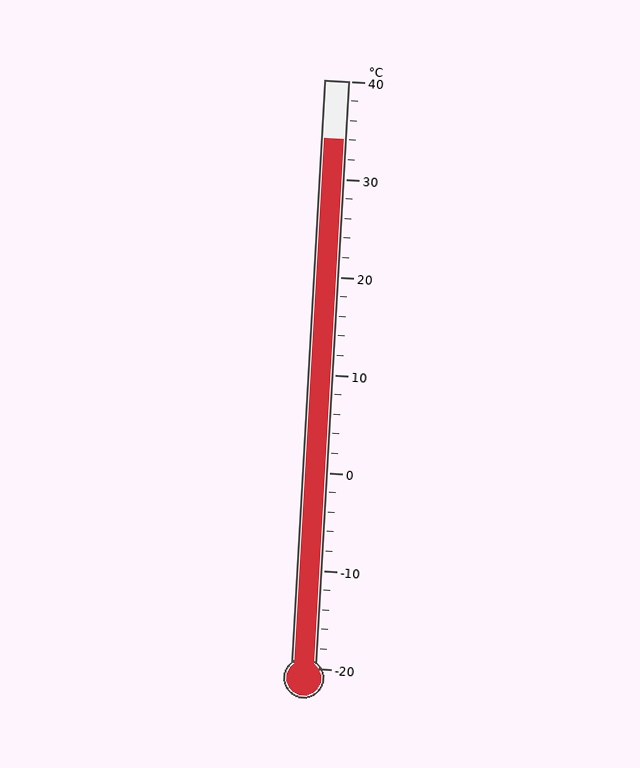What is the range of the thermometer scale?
The thermometer scale ranges from -20°C to 40°C.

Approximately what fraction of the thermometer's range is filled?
The thermometer is filled to approximately 90% of its range.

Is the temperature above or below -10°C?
The temperature is above -10°C.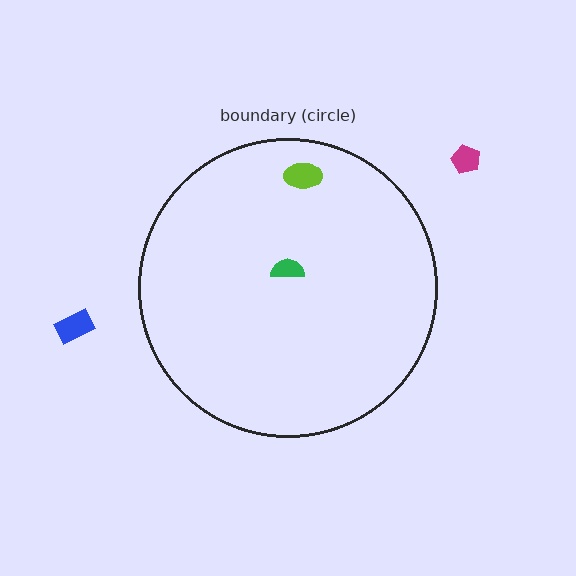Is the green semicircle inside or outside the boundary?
Inside.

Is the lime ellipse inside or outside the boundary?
Inside.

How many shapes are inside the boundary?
2 inside, 2 outside.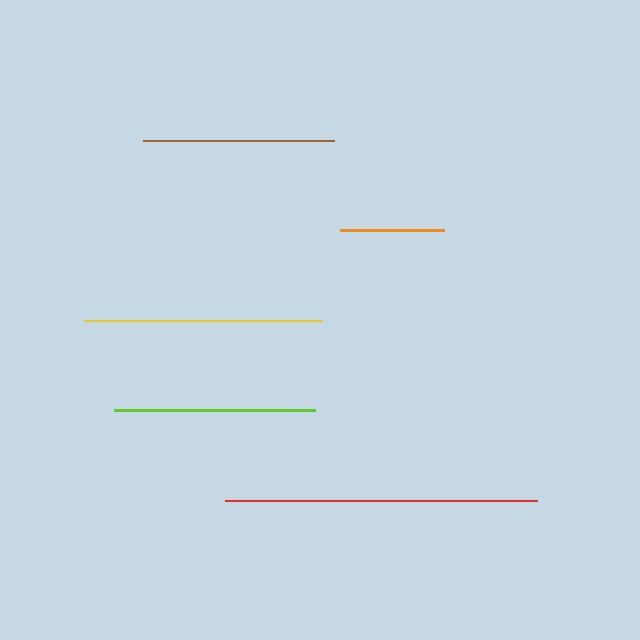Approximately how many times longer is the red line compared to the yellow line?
The red line is approximately 1.3 times the length of the yellow line.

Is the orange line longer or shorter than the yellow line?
The yellow line is longer than the orange line.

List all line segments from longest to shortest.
From longest to shortest: red, yellow, lime, brown, orange.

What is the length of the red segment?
The red segment is approximately 312 pixels long.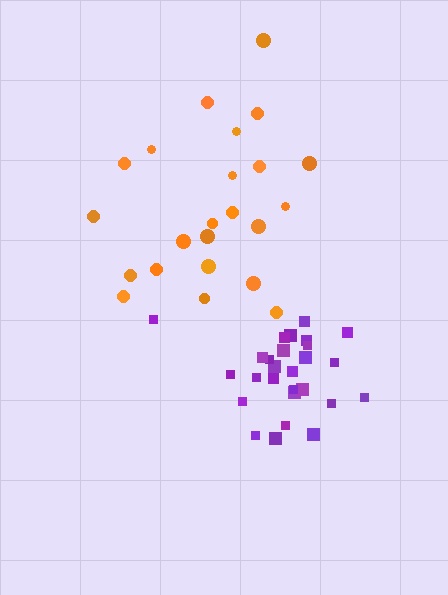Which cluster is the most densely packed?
Purple.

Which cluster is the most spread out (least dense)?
Orange.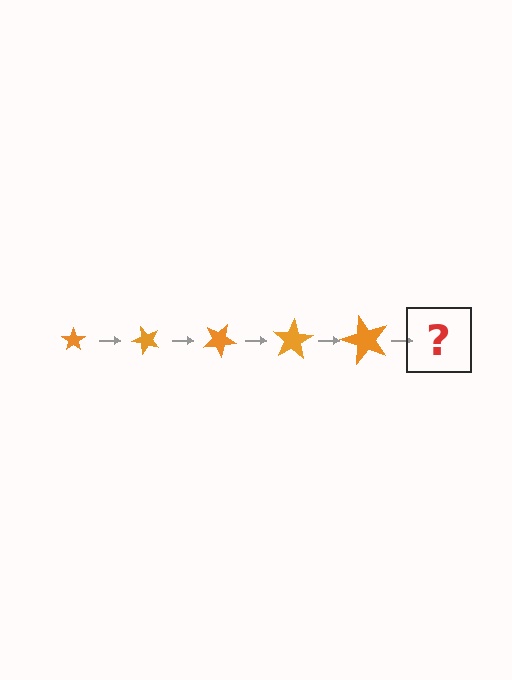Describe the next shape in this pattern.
It should be a star, larger than the previous one and rotated 250 degrees from the start.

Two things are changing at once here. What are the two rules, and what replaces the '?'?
The two rules are that the star grows larger each step and it rotates 50 degrees each step. The '?' should be a star, larger than the previous one and rotated 250 degrees from the start.